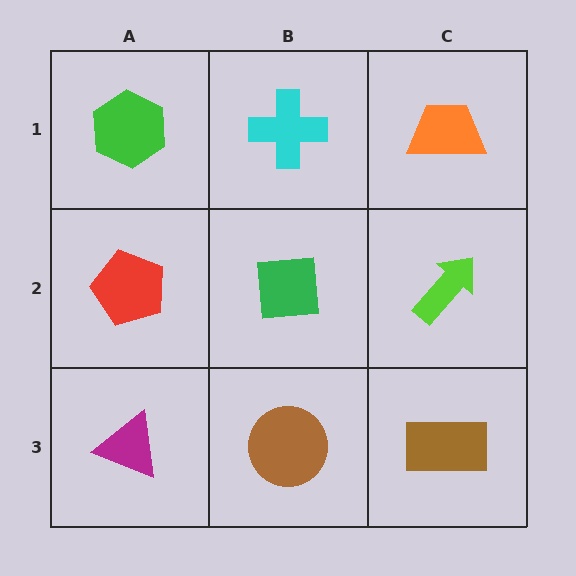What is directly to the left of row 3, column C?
A brown circle.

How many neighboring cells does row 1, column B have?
3.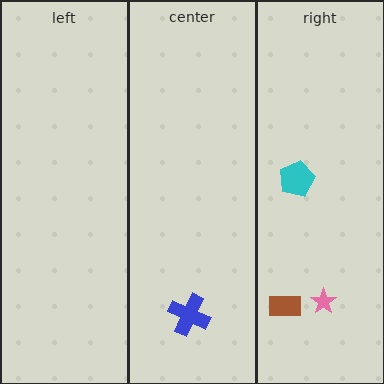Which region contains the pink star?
The right region.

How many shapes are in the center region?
1.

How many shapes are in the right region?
3.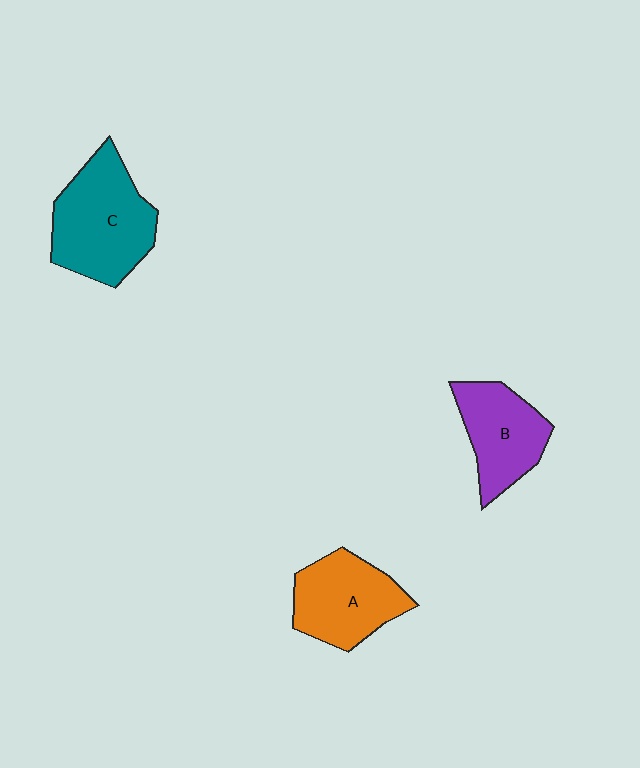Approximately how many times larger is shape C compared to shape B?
Approximately 1.4 times.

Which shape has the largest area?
Shape C (teal).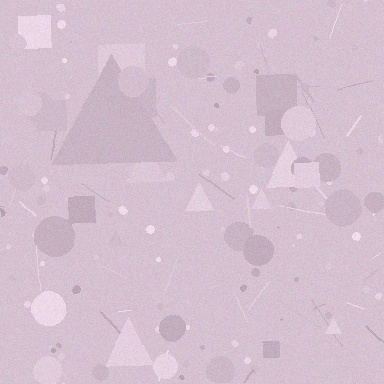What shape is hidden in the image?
A triangle is hidden in the image.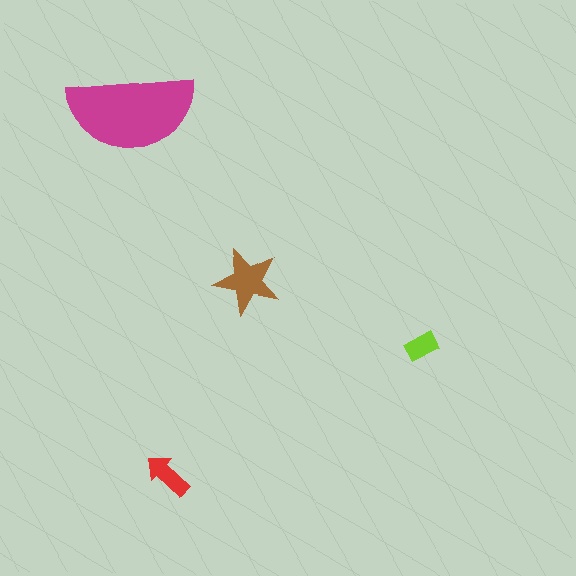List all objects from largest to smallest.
The magenta semicircle, the brown star, the red arrow, the lime rectangle.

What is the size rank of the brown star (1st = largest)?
2nd.